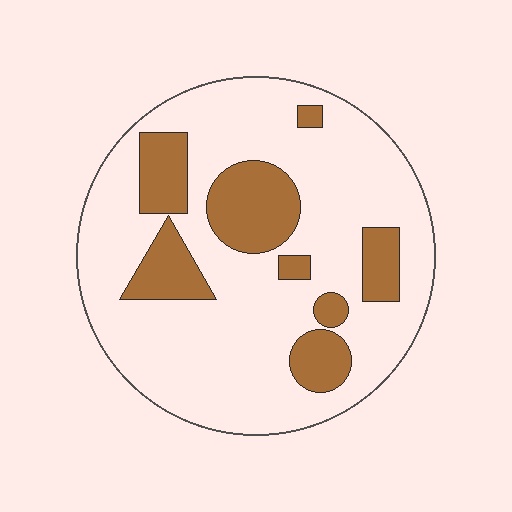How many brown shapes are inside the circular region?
8.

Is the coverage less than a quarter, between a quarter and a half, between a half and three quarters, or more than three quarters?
Less than a quarter.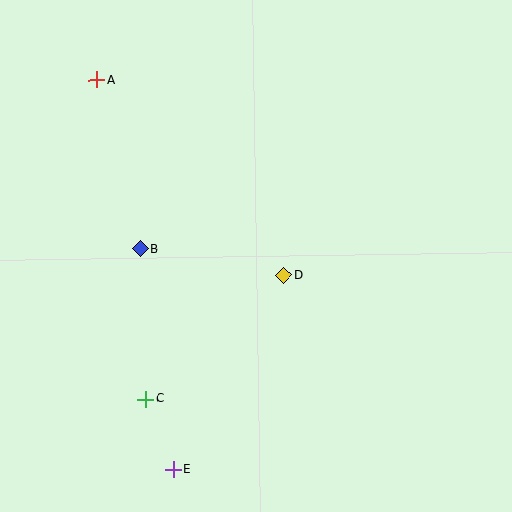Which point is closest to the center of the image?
Point D at (284, 275) is closest to the center.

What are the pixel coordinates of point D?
Point D is at (284, 275).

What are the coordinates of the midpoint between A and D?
The midpoint between A and D is at (191, 178).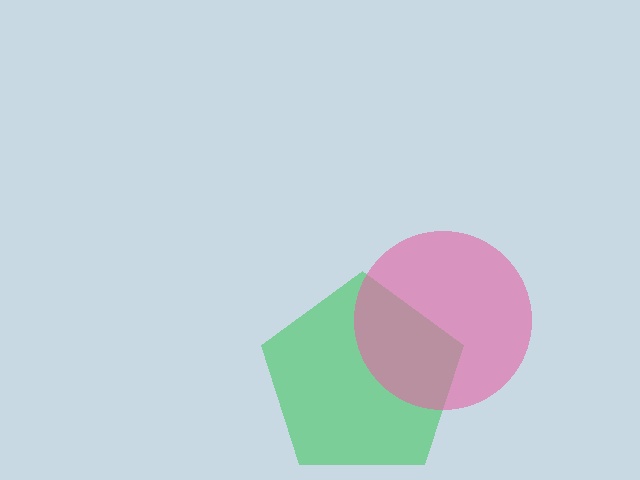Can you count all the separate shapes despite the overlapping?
Yes, there are 2 separate shapes.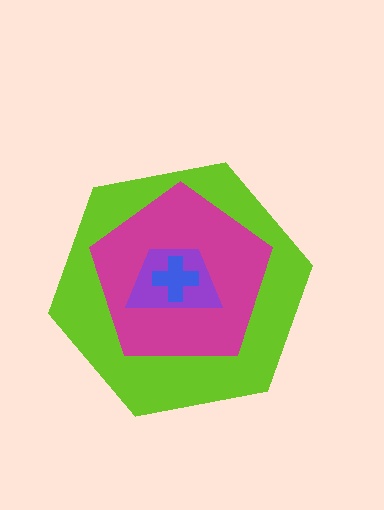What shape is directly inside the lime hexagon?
The magenta pentagon.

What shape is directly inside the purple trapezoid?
The blue cross.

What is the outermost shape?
The lime hexagon.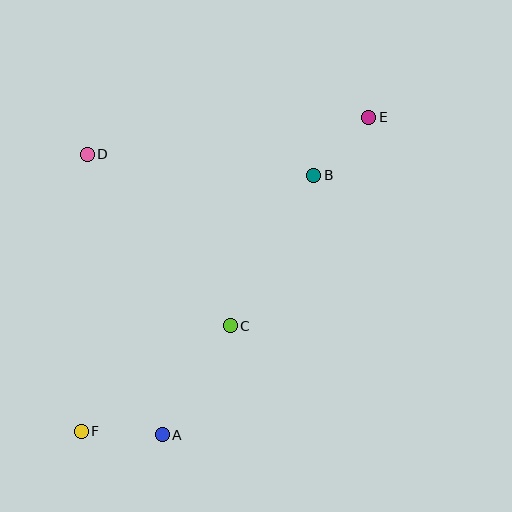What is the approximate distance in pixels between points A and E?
The distance between A and E is approximately 379 pixels.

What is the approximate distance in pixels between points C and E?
The distance between C and E is approximately 250 pixels.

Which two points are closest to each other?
Points B and E are closest to each other.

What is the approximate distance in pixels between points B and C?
The distance between B and C is approximately 172 pixels.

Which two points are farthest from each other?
Points E and F are farthest from each other.